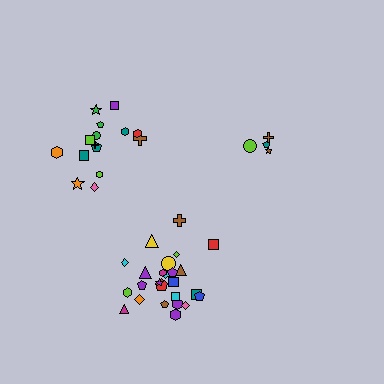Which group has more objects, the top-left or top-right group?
The top-left group.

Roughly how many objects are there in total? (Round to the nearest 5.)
Roughly 45 objects in total.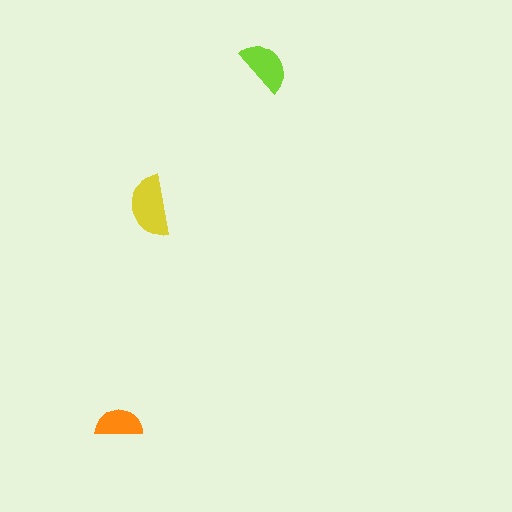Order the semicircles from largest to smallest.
the yellow one, the lime one, the orange one.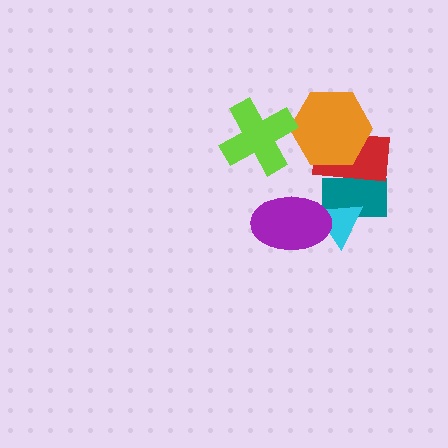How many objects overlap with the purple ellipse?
1 object overlaps with the purple ellipse.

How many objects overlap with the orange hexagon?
1 object overlaps with the orange hexagon.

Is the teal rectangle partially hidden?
Yes, it is partially covered by another shape.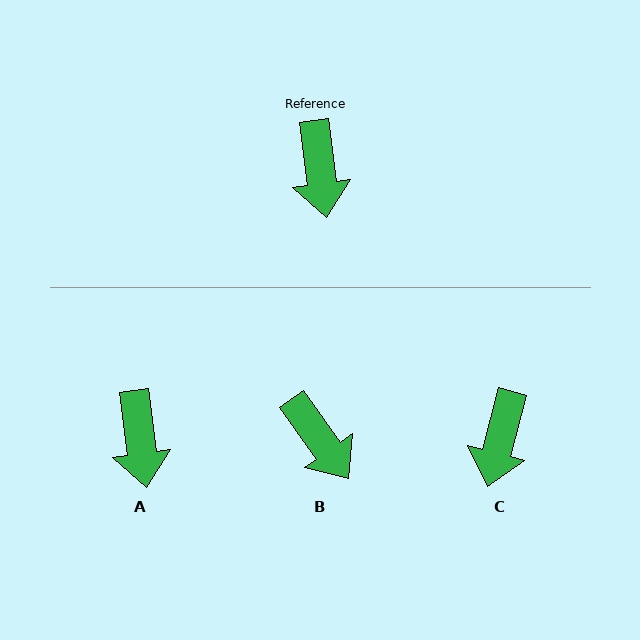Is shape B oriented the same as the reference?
No, it is off by about 28 degrees.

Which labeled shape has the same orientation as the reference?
A.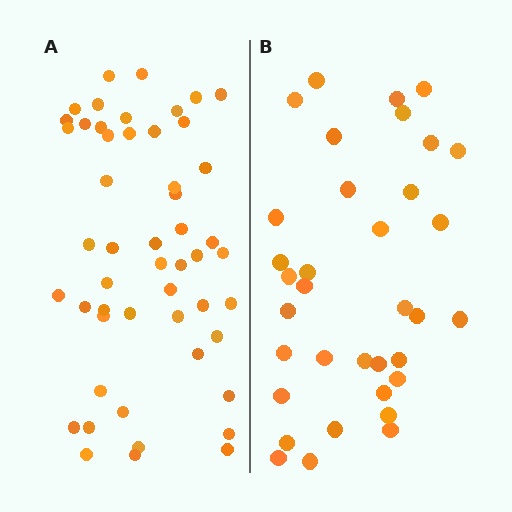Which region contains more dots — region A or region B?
Region A (the left region) has more dots.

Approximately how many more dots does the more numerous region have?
Region A has approximately 15 more dots than region B.